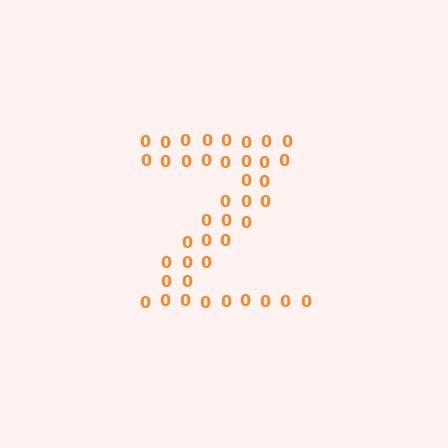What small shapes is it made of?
It is made of small digit 0's.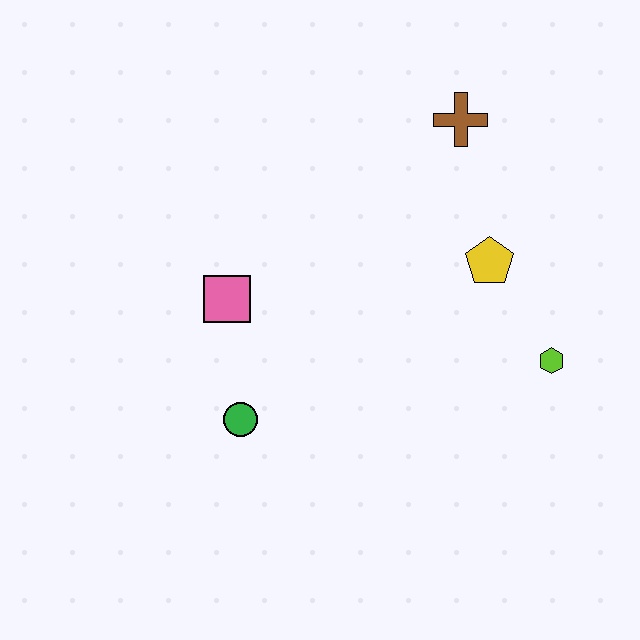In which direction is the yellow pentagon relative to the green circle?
The yellow pentagon is to the right of the green circle.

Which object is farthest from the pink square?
The lime hexagon is farthest from the pink square.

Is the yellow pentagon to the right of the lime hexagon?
No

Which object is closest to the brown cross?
The yellow pentagon is closest to the brown cross.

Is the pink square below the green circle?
No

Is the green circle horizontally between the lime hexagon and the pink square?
Yes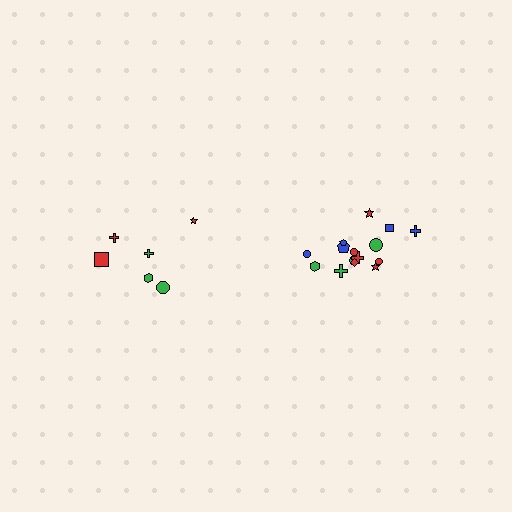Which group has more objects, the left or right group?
The right group.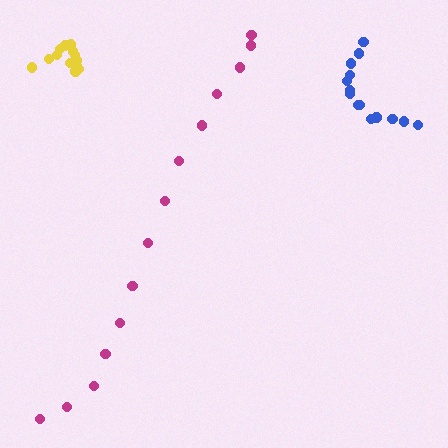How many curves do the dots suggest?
There are 3 distinct paths.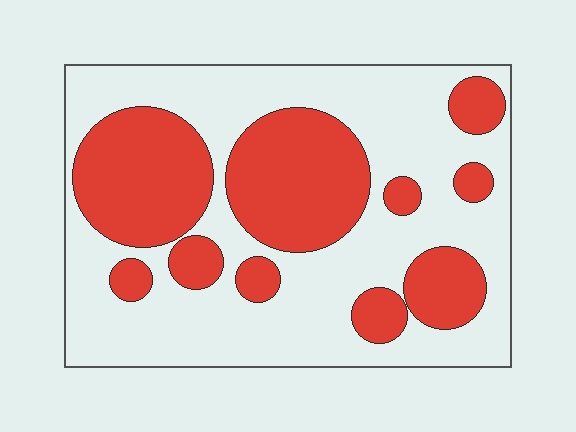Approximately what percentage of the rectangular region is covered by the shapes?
Approximately 40%.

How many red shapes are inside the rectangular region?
10.